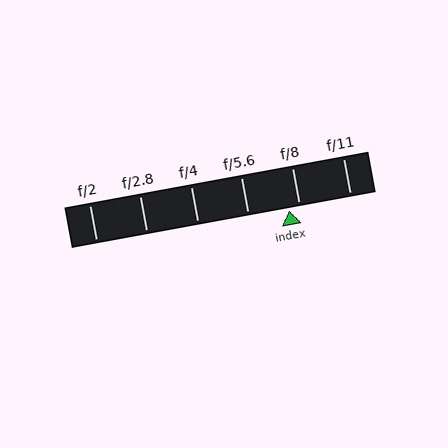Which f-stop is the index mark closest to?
The index mark is closest to f/8.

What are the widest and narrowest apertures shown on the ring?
The widest aperture shown is f/2 and the narrowest is f/11.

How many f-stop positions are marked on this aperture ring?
There are 6 f-stop positions marked.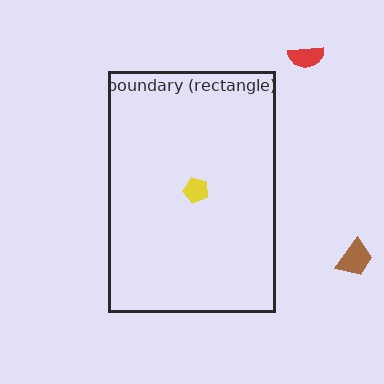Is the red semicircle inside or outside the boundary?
Outside.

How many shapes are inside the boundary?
1 inside, 2 outside.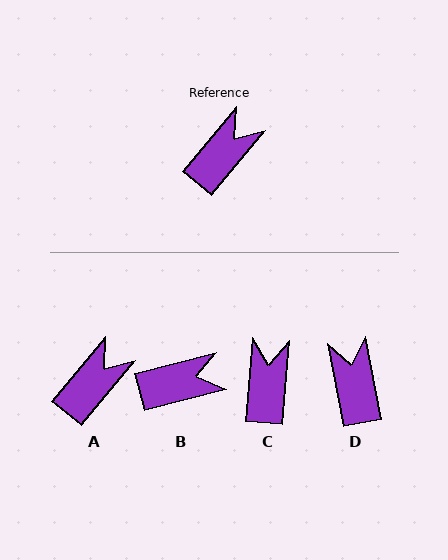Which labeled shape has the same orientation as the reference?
A.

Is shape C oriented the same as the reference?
No, it is off by about 35 degrees.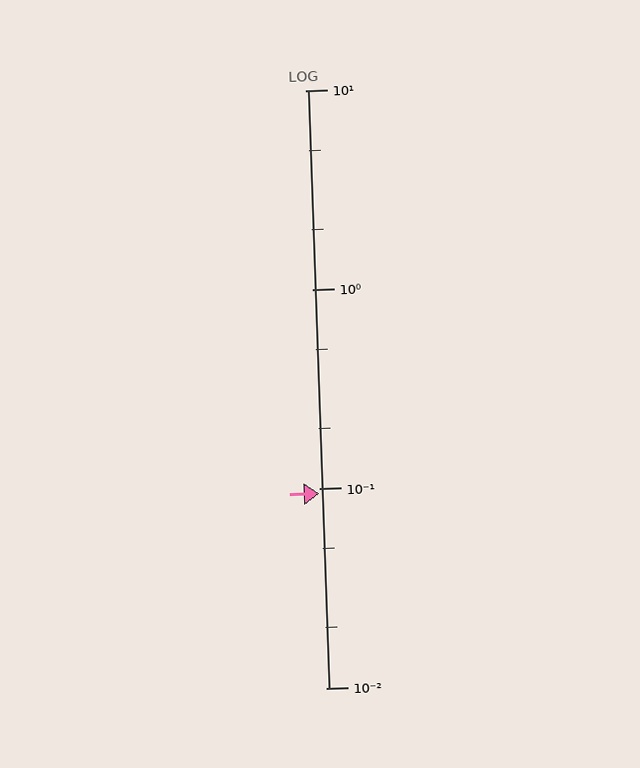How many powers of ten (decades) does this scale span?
The scale spans 3 decades, from 0.01 to 10.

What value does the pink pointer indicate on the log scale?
The pointer indicates approximately 0.095.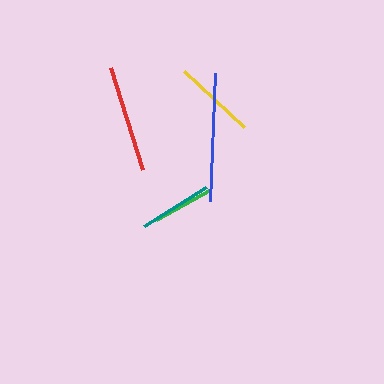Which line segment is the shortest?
The green line is the shortest at approximately 62 pixels.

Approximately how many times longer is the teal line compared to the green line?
The teal line is approximately 1.2 times the length of the green line.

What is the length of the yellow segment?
The yellow segment is approximately 82 pixels long.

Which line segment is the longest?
The blue line is the longest at approximately 129 pixels.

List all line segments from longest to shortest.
From longest to shortest: blue, red, yellow, teal, green.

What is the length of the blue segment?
The blue segment is approximately 129 pixels long.